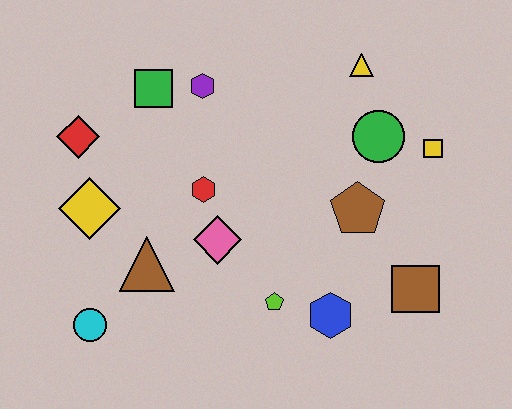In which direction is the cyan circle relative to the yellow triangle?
The cyan circle is to the left of the yellow triangle.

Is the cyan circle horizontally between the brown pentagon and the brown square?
No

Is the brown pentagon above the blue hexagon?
Yes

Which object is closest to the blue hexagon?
The lime pentagon is closest to the blue hexagon.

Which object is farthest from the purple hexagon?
The brown square is farthest from the purple hexagon.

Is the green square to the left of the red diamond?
No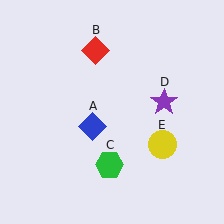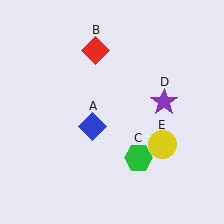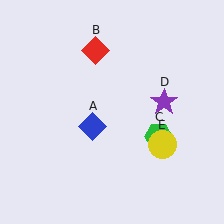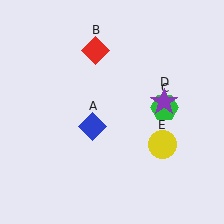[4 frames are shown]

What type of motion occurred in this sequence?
The green hexagon (object C) rotated counterclockwise around the center of the scene.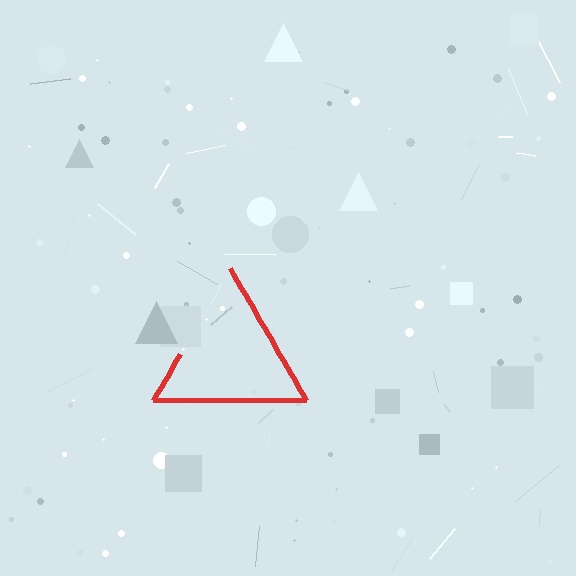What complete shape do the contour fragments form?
The contour fragments form a triangle.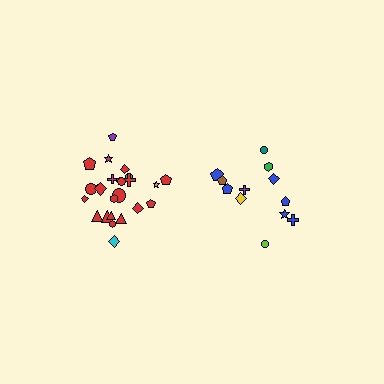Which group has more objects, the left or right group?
The left group.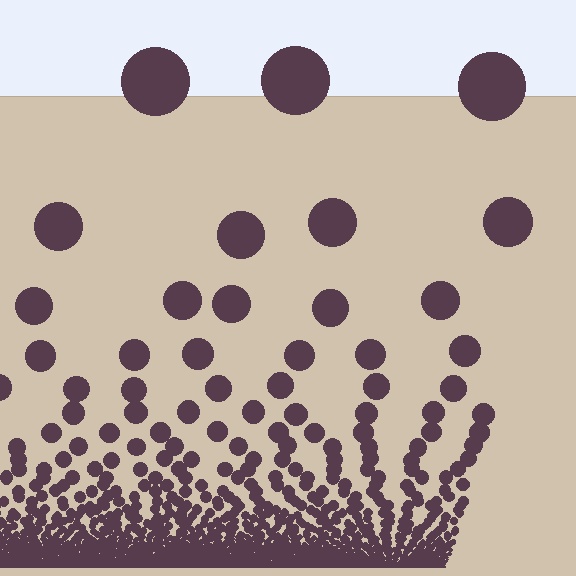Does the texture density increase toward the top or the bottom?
Density increases toward the bottom.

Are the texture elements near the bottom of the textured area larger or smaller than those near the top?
Smaller. The gradient is inverted — elements near the bottom are smaller and denser.